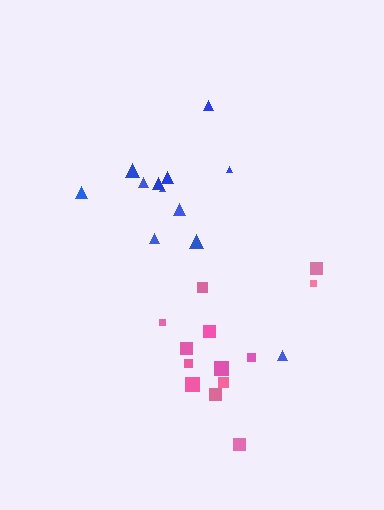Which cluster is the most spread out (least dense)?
Blue.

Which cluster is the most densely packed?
Pink.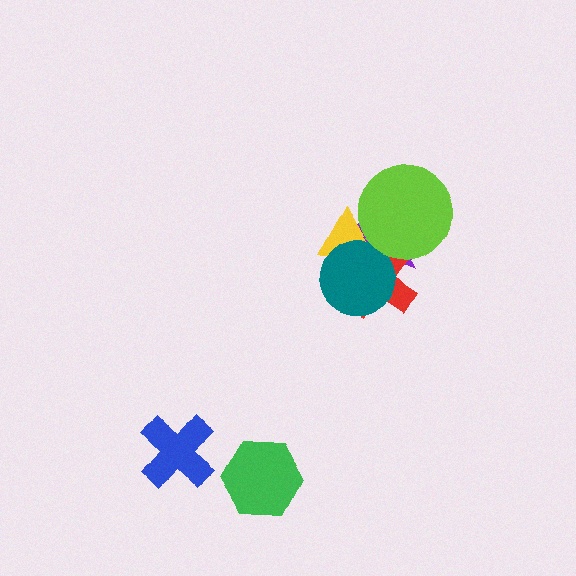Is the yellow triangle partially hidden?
Yes, it is partially covered by another shape.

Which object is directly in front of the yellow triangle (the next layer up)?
The teal circle is directly in front of the yellow triangle.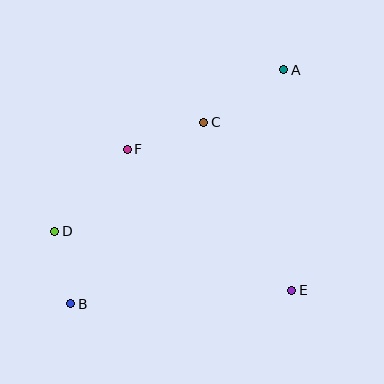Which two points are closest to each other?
Points B and D are closest to each other.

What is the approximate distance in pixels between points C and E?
The distance between C and E is approximately 190 pixels.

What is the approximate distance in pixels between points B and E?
The distance between B and E is approximately 221 pixels.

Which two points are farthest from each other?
Points A and B are farthest from each other.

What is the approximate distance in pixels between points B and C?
The distance between B and C is approximately 225 pixels.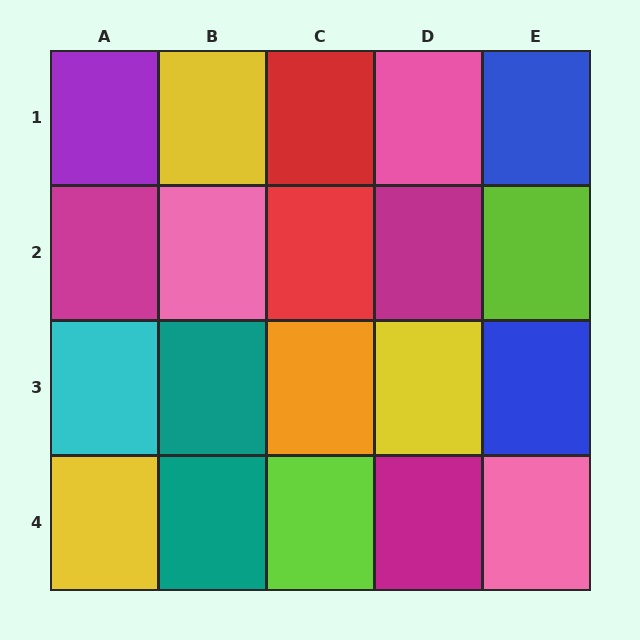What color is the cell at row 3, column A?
Cyan.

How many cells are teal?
2 cells are teal.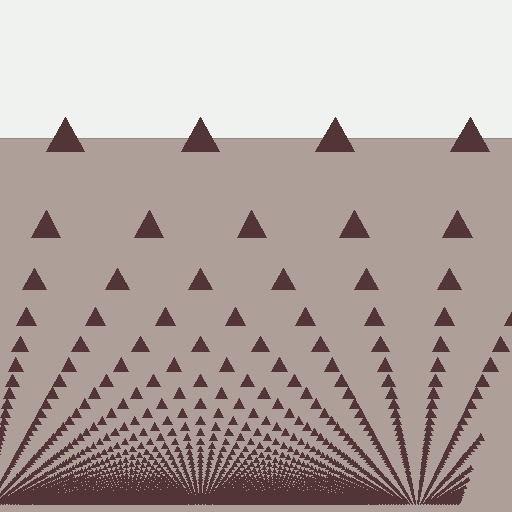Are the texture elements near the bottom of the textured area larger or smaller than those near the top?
Smaller. The gradient is inverted — elements near the bottom are smaller and denser.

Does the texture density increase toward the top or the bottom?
Density increases toward the bottom.